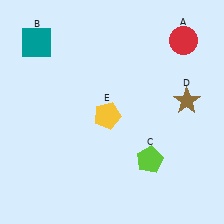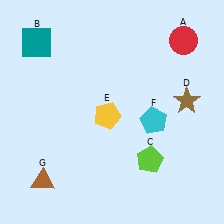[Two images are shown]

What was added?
A cyan pentagon (F), a brown triangle (G) were added in Image 2.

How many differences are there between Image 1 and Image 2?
There are 2 differences between the two images.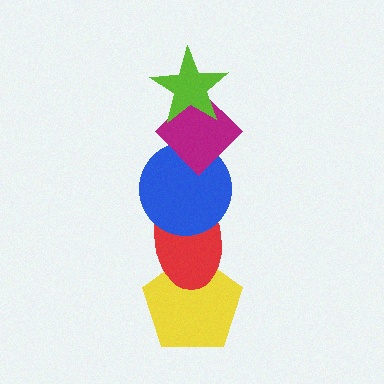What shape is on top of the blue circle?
The magenta diamond is on top of the blue circle.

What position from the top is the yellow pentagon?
The yellow pentagon is 5th from the top.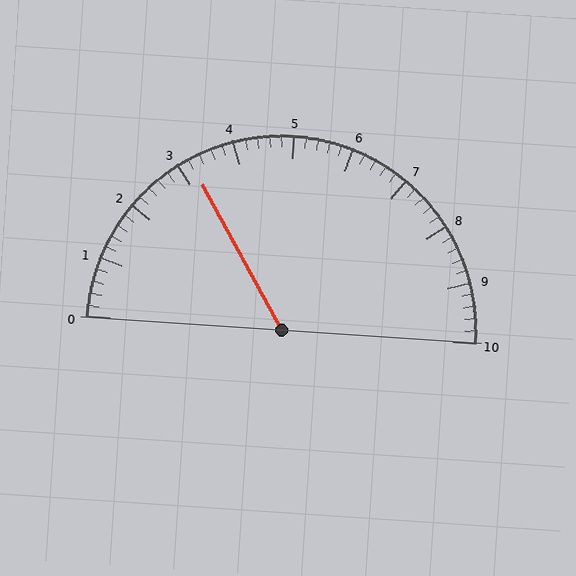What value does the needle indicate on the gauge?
The needle indicates approximately 3.2.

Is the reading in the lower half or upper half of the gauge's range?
The reading is in the lower half of the range (0 to 10).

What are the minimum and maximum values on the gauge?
The gauge ranges from 0 to 10.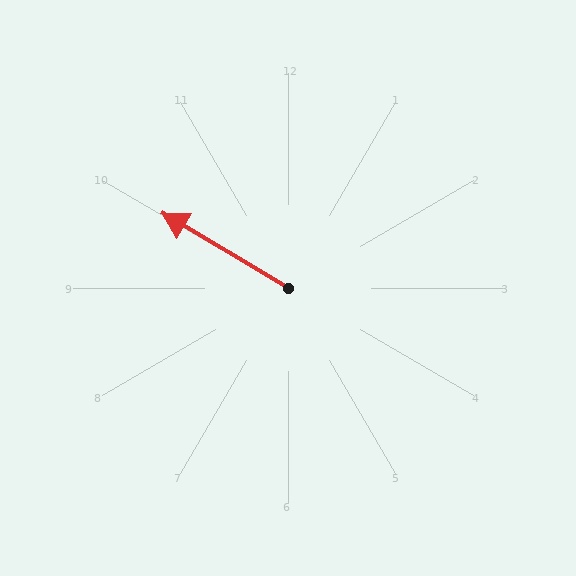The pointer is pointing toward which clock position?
Roughly 10 o'clock.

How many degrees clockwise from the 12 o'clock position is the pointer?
Approximately 301 degrees.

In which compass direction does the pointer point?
Northwest.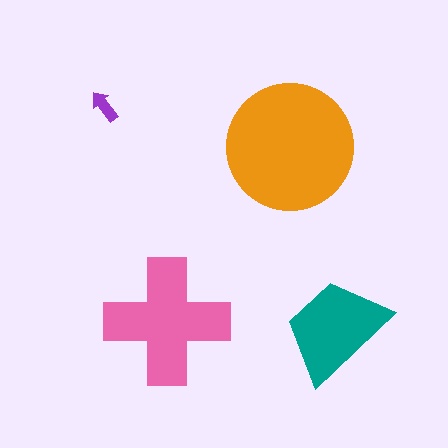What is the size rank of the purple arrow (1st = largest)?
4th.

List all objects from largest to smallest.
The orange circle, the pink cross, the teal trapezoid, the purple arrow.